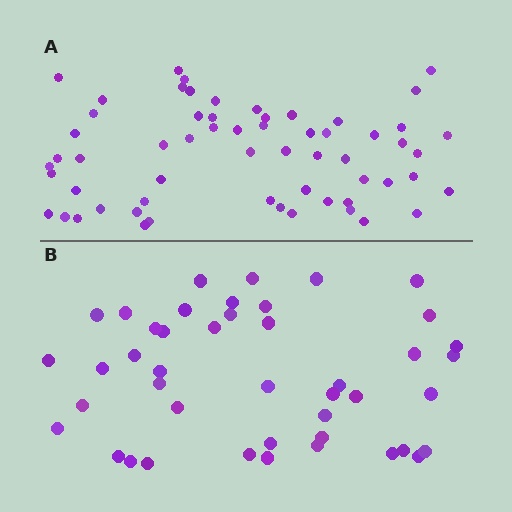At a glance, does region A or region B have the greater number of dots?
Region A (the top region) has more dots.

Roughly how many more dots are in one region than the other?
Region A has approximately 15 more dots than region B.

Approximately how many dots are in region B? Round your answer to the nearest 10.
About 40 dots. (The exact count is 44, which rounds to 40.)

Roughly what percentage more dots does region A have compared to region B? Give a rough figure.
About 35% more.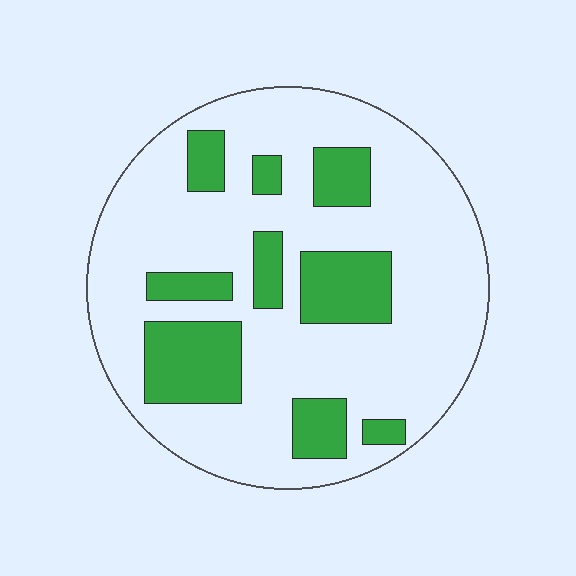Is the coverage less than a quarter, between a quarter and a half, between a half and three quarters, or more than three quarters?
Less than a quarter.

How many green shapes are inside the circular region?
9.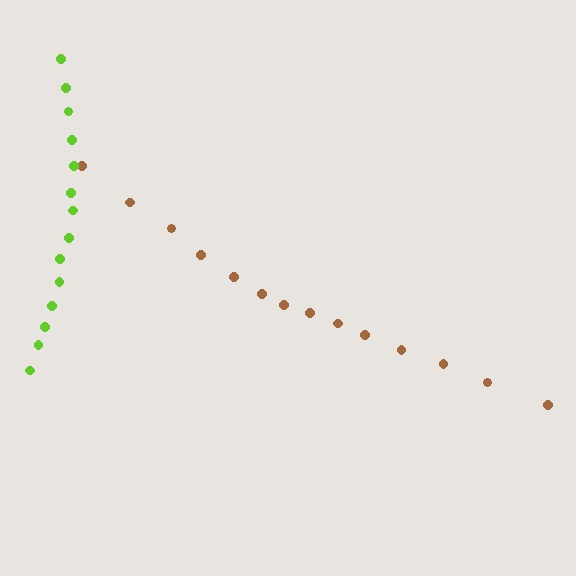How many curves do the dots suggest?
There are 2 distinct paths.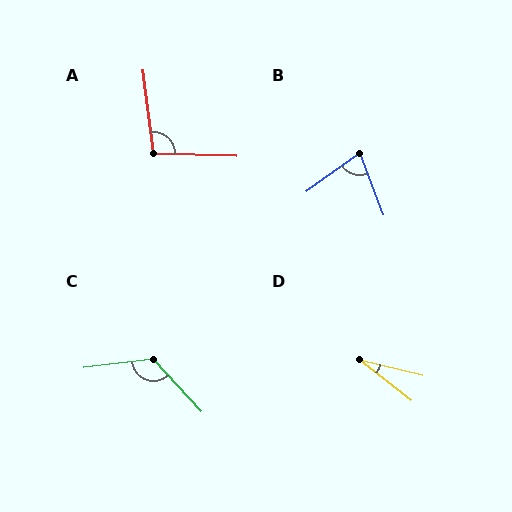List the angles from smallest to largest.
D (25°), B (75°), A (99°), C (126°).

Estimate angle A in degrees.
Approximately 99 degrees.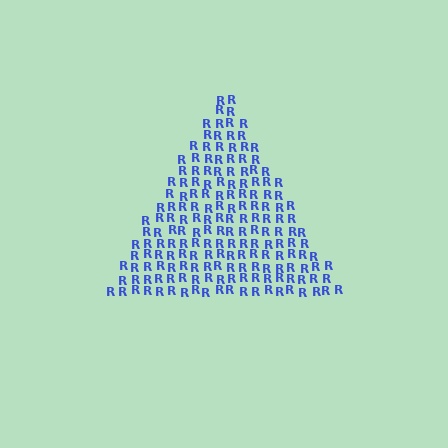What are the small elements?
The small elements are letter R's.